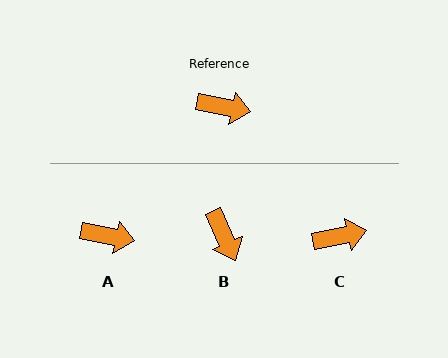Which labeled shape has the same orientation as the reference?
A.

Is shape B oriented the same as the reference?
No, it is off by about 54 degrees.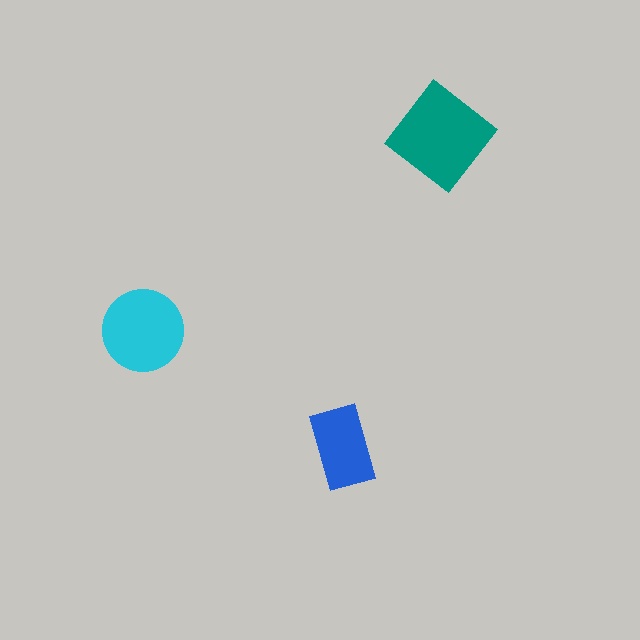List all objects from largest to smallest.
The teal diamond, the cyan circle, the blue rectangle.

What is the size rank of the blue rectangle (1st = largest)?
3rd.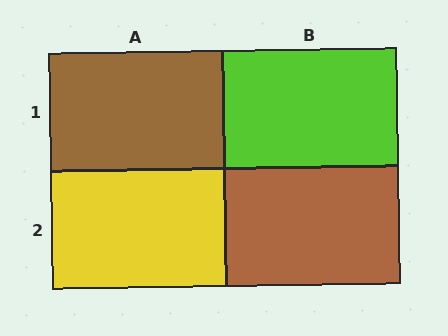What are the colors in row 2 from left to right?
Yellow, brown.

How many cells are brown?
2 cells are brown.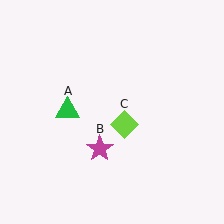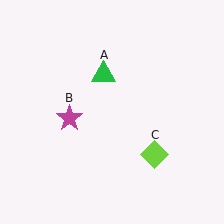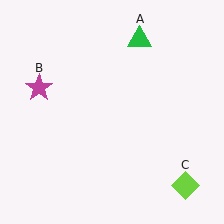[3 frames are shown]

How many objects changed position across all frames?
3 objects changed position: green triangle (object A), magenta star (object B), lime diamond (object C).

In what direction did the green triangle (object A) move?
The green triangle (object A) moved up and to the right.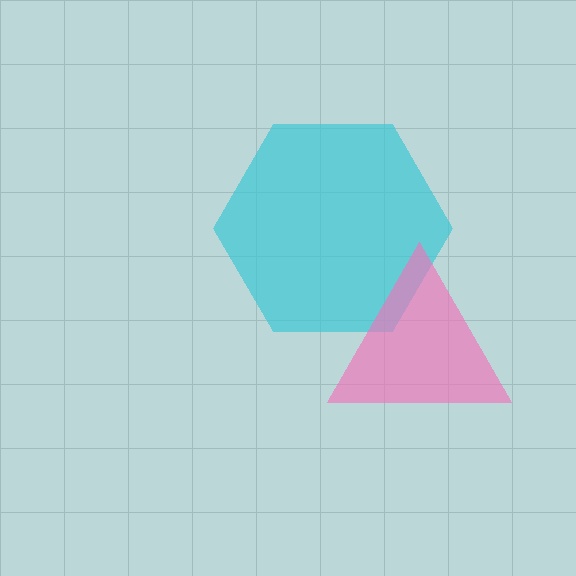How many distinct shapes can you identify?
There are 2 distinct shapes: a cyan hexagon, a pink triangle.